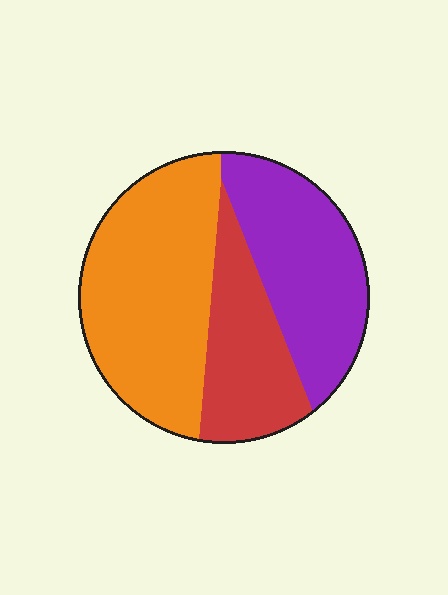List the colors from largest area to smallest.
From largest to smallest: orange, purple, red.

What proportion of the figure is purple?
Purple covers roughly 30% of the figure.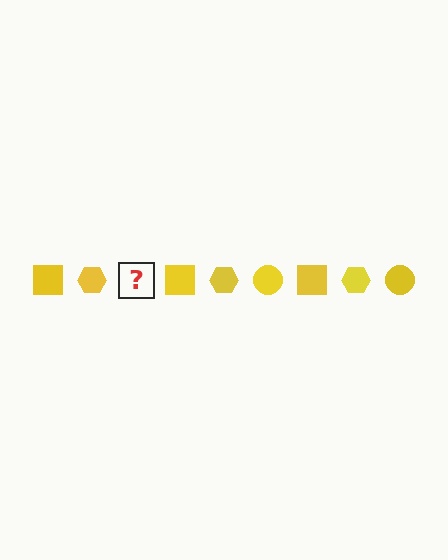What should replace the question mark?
The question mark should be replaced with a yellow circle.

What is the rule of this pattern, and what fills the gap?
The rule is that the pattern cycles through square, hexagon, circle shapes in yellow. The gap should be filled with a yellow circle.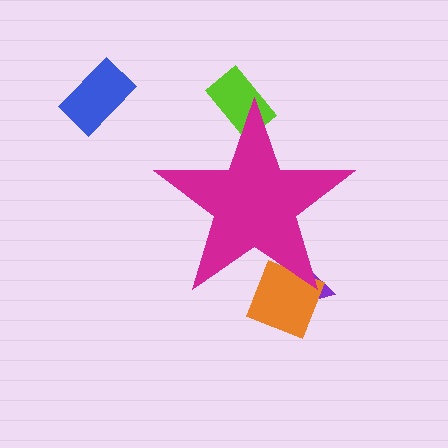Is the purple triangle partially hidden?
Yes, the purple triangle is partially hidden behind the magenta star.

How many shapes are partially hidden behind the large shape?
3 shapes are partially hidden.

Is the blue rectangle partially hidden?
No, the blue rectangle is fully visible.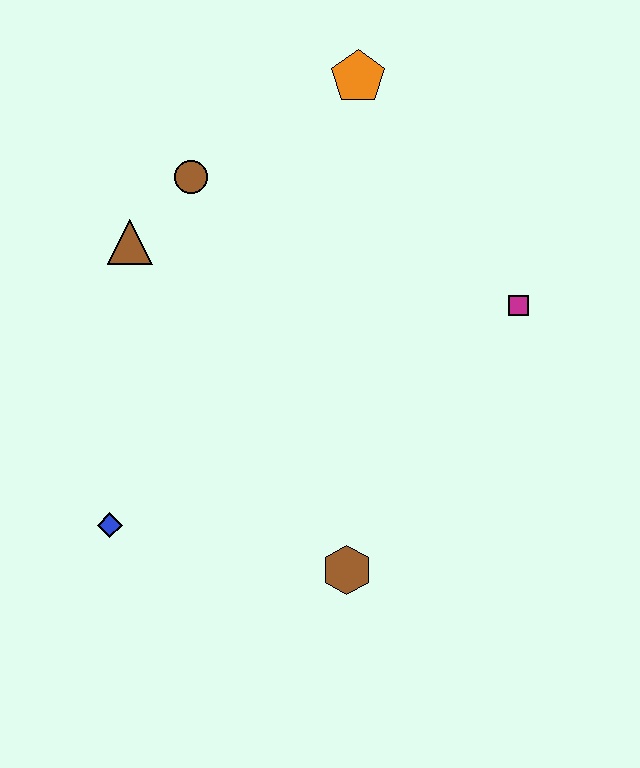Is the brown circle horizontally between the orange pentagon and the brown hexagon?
No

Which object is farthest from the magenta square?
The blue diamond is farthest from the magenta square.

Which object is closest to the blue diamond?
The brown hexagon is closest to the blue diamond.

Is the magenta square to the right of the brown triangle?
Yes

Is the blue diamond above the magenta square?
No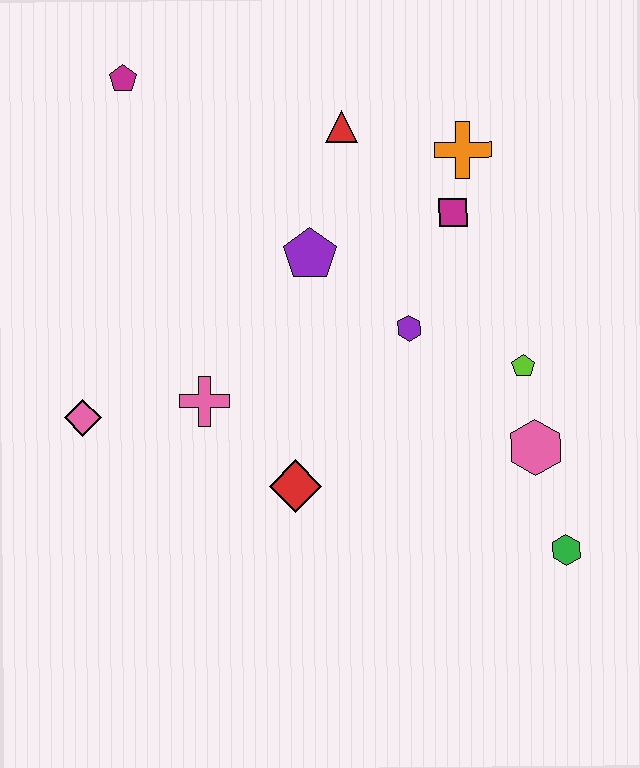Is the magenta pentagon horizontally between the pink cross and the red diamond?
No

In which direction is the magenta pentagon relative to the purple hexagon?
The magenta pentagon is to the left of the purple hexagon.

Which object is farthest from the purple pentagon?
The green hexagon is farthest from the purple pentagon.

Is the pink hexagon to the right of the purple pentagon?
Yes